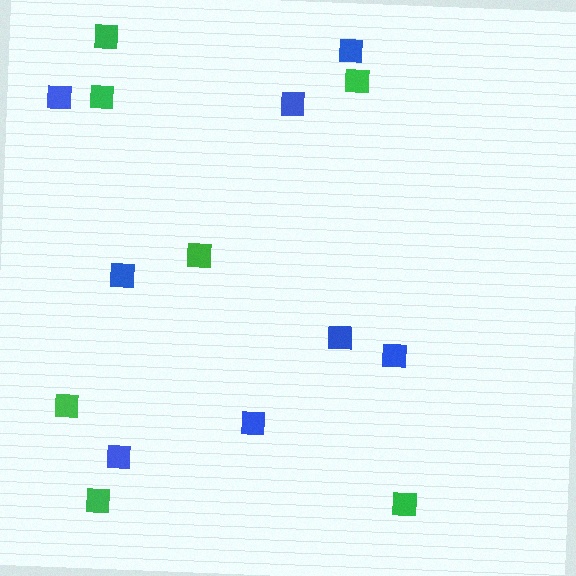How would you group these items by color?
There are 2 groups: one group of green squares (7) and one group of blue squares (8).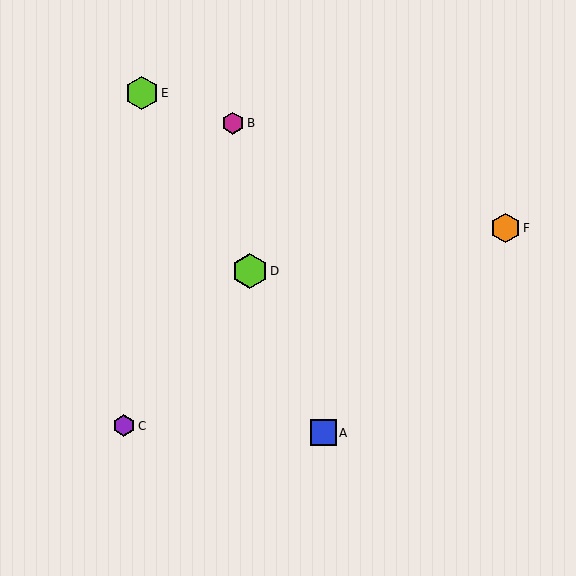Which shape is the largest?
The lime hexagon (labeled D) is the largest.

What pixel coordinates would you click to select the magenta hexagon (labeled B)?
Click at (233, 123) to select the magenta hexagon B.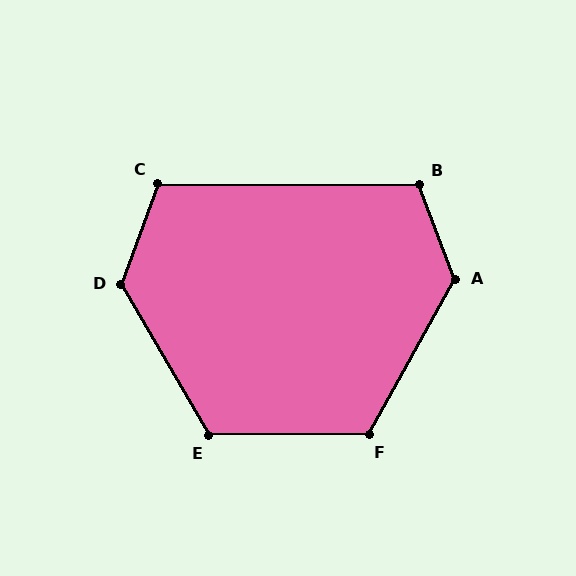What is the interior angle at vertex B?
Approximately 111 degrees (obtuse).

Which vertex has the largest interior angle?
A, at approximately 130 degrees.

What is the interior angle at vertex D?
Approximately 130 degrees (obtuse).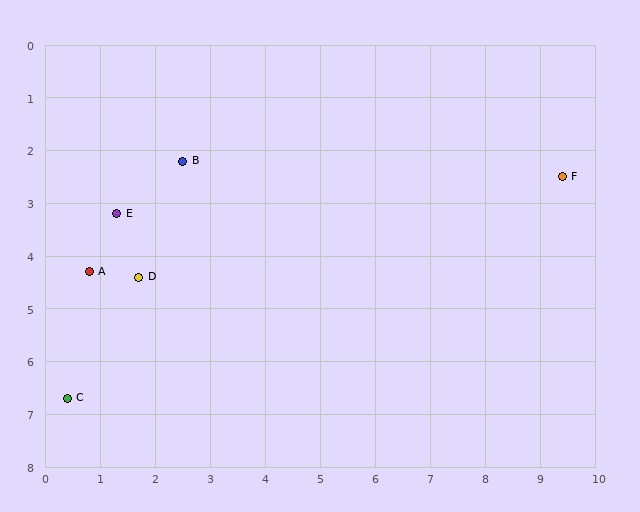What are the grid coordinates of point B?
Point B is at approximately (2.5, 2.2).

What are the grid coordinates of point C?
Point C is at approximately (0.4, 6.7).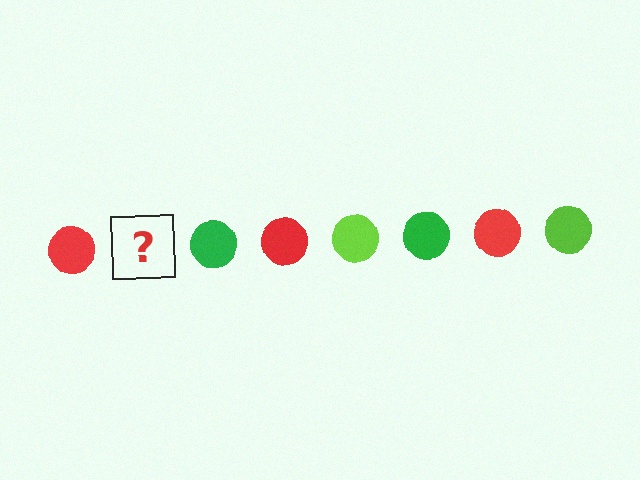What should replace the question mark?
The question mark should be replaced with a lime circle.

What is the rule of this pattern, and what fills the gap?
The rule is that the pattern cycles through red, lime, green circles. The gap should be filled with a lime circle.